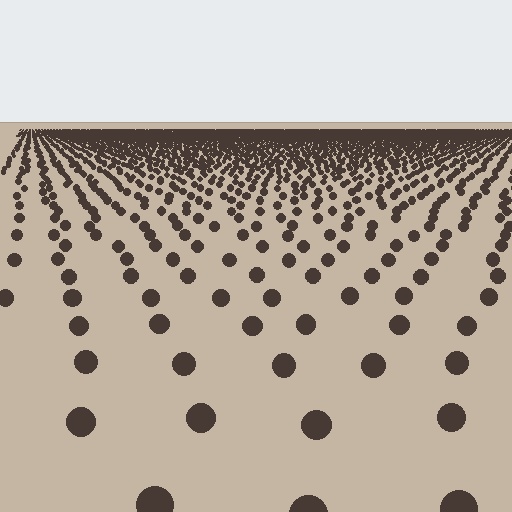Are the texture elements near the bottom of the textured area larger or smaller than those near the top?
Larger. Near the bottom, elements are closer to the viewer and appear at a bigger on-screen size.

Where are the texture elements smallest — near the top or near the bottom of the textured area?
Near the top.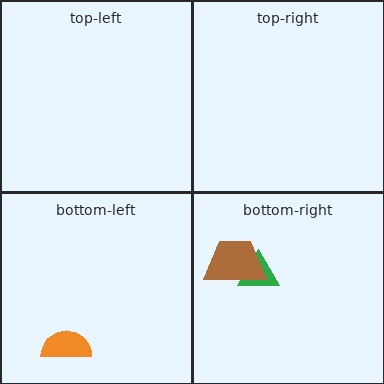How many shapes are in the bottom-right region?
2.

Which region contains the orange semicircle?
The bottom-left region.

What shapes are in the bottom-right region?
The green triangle, the brown trapezoid.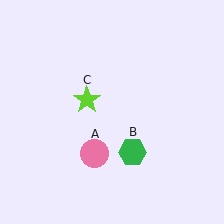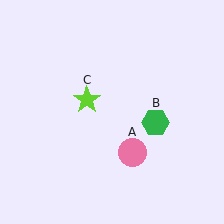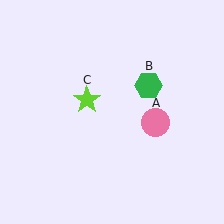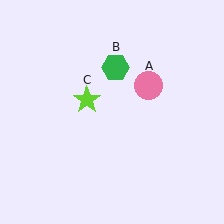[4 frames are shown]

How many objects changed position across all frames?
2 objects changed position: pink circle (object A), green hexagon (object B).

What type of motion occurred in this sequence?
The pink circle (object A), green hexagon (object B) rotated counterclockwise around the center of the scene.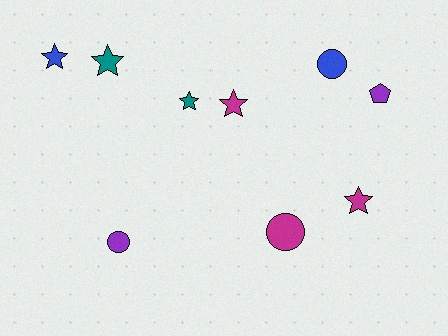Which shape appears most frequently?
Star, with 5 objects.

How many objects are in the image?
There are 9 objects.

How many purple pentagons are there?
There is 1 purple pentagon.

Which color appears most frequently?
Magenta, with 3 objects.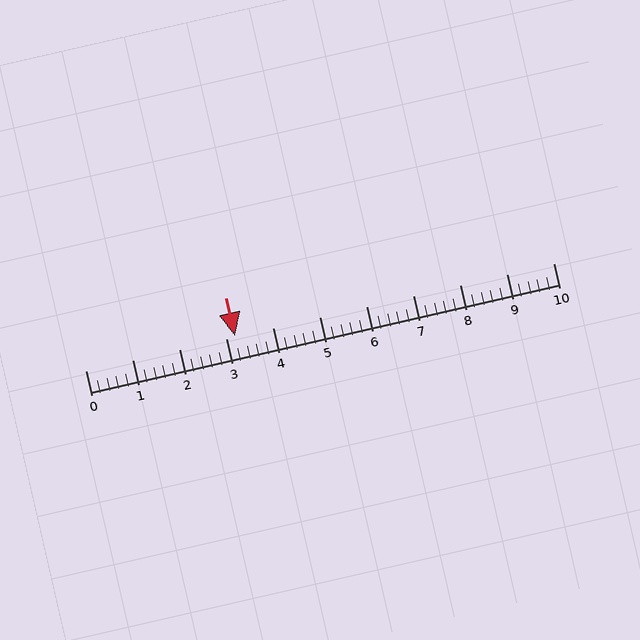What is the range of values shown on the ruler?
The ruler shows values from 0 to 10.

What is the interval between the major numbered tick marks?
The major tick marks are spaced 1 units apart.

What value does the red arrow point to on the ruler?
The red arrow points to approximately 3.2.